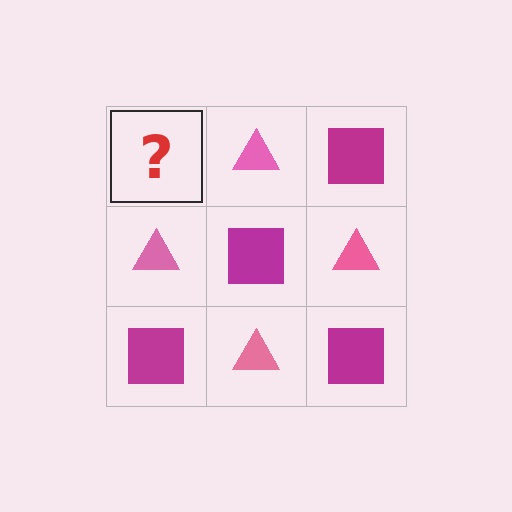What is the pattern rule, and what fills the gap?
The rule is that it alternates magenta square and pink triangle in a checkerboard pattern. The gap should be filled with a magenta square.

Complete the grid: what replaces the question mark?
The question mark should be replaced with a magenta square.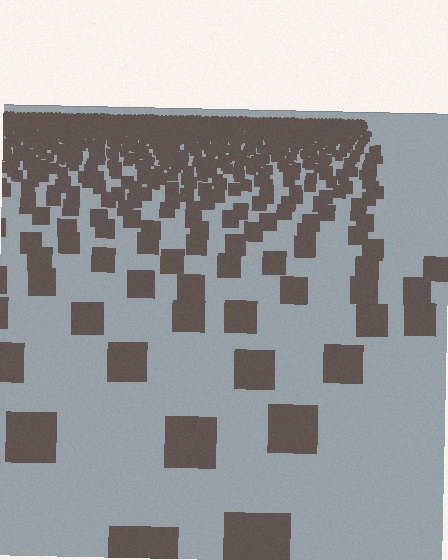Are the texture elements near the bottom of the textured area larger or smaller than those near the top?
Larger. Near the bottom, elements are closer to the viewer and appear at a bigger on-screen size.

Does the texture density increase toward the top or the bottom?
Density increases toward the top.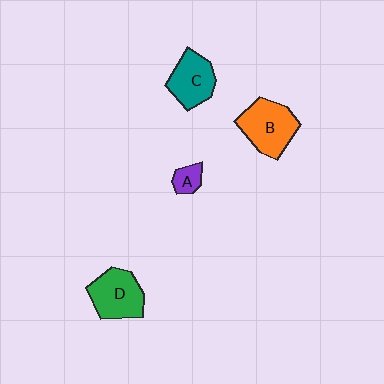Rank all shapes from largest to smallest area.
From largest to smallest: B (orange), D (green), C (teal), A (purple).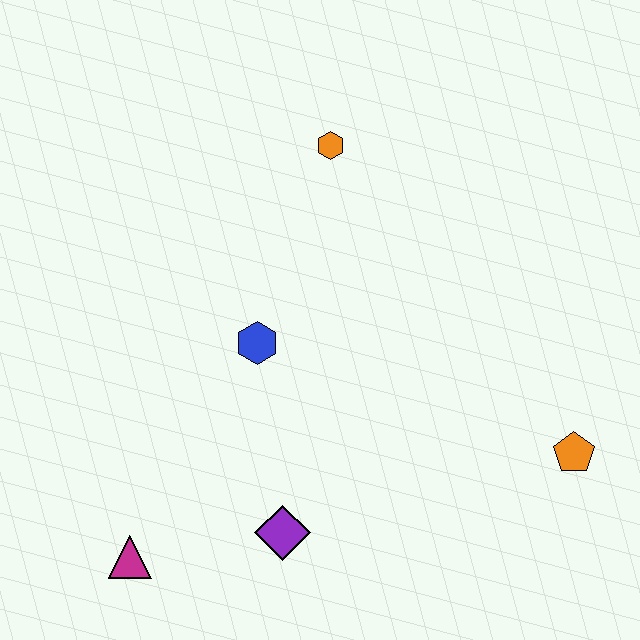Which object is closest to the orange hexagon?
The blue hexagon is closest to the orange hexagon.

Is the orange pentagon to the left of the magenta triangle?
No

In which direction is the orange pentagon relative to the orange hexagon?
The orange pentagon is below the orange hexagon.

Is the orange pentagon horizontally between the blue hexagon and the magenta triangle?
No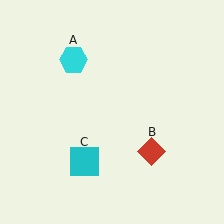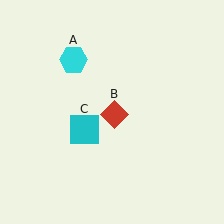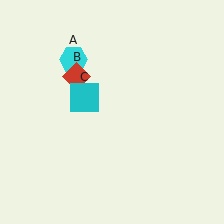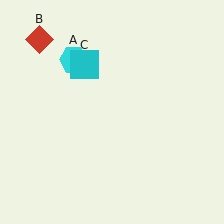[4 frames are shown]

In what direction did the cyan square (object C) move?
The cyan square (object C) moved up.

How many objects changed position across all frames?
2 objects changed position: red diamond (object B), cyan square (object C).